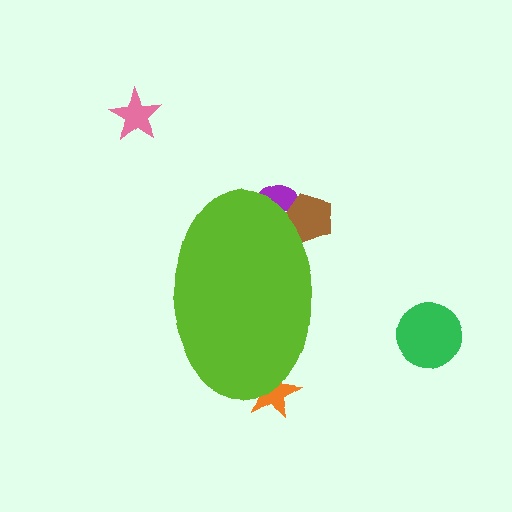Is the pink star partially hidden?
No, the pink star is fully visible.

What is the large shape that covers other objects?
A lime ellipse.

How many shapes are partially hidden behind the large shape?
3 shapes are partially hidden.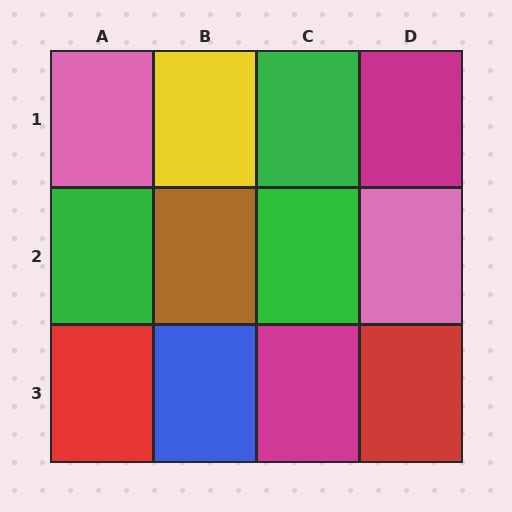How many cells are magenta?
2 cells are magenta.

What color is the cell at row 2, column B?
Brown.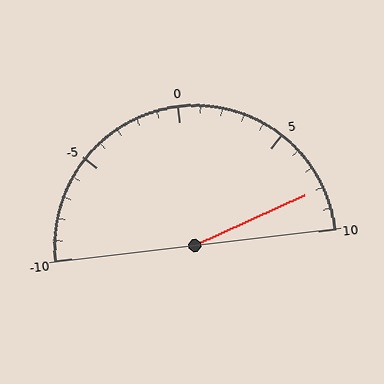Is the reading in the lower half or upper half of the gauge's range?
The reading is in the upper half of the range (-10 to 10).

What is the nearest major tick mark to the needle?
The nearest major tick mark is 10.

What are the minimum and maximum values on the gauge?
The gauge ranges from -10 to 10.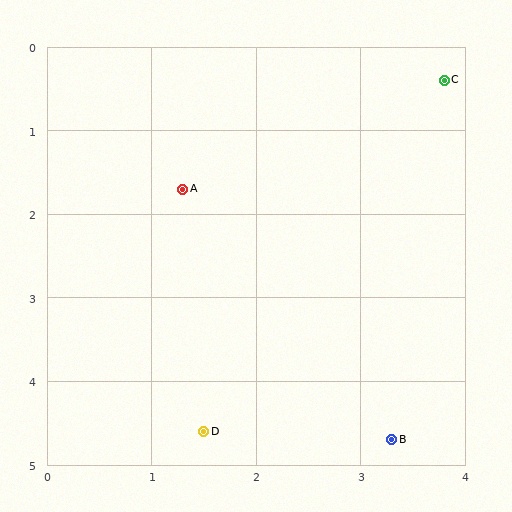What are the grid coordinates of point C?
Point C is at approximately (3.8, 0.4).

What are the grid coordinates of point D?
Point D is at approximately (1.5, 4.6).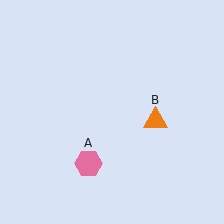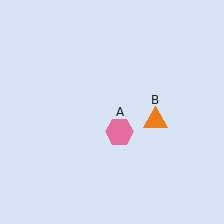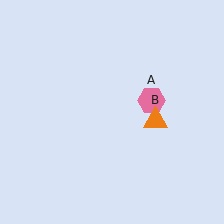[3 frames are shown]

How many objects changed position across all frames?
1 object changed position: pink hexagon (object A).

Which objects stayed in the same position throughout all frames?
Orange triangle (object B) remained stationary.